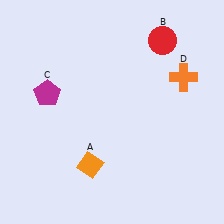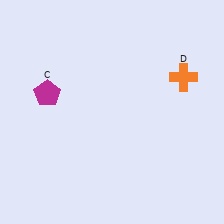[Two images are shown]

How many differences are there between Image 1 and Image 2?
There are 2 differences between the two images.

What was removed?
The orange diamond (A), the red circle (B) were removed in Image 2.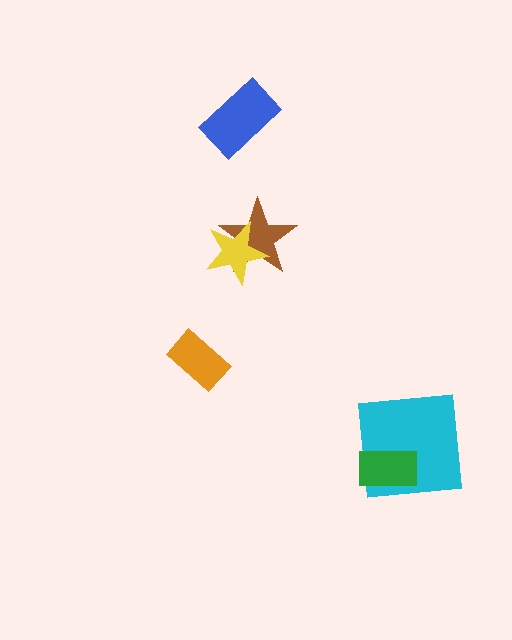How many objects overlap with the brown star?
1 object overlaps with the brown star.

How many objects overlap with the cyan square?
1 object overlaps with the cyan square.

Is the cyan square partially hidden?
Yes, it is partially covered by another shape.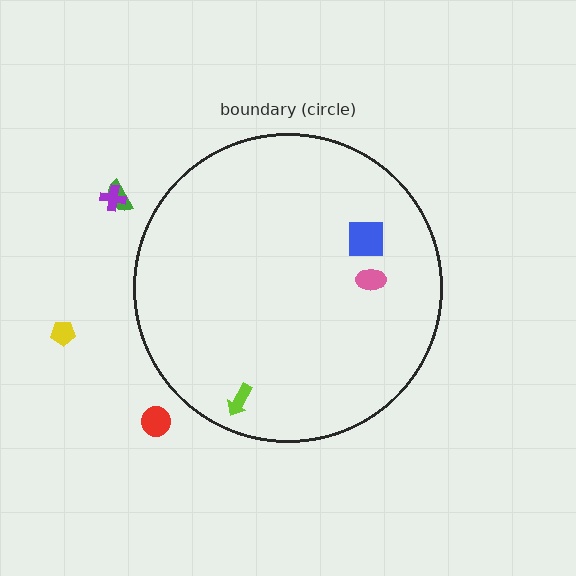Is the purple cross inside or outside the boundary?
Outside.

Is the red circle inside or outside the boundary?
Outside.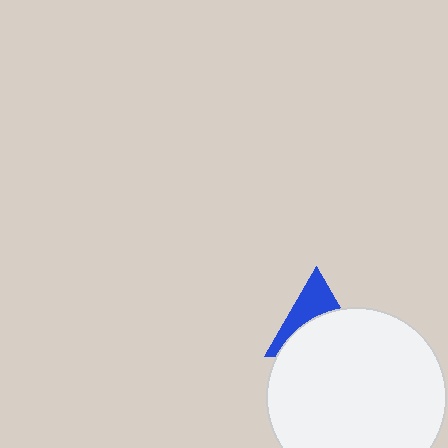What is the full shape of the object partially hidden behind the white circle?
The partially hidden object is a blue triangle.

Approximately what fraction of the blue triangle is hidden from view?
Roughly 59% of the blue triangle is hidden behind the white circle.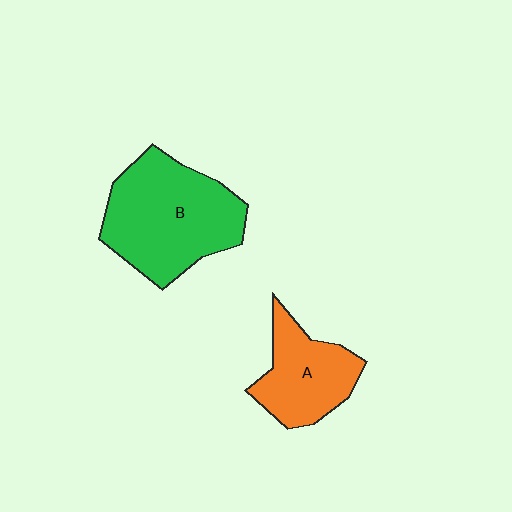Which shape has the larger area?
Shape B (green).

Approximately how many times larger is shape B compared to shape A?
Approximately 1.7 times.